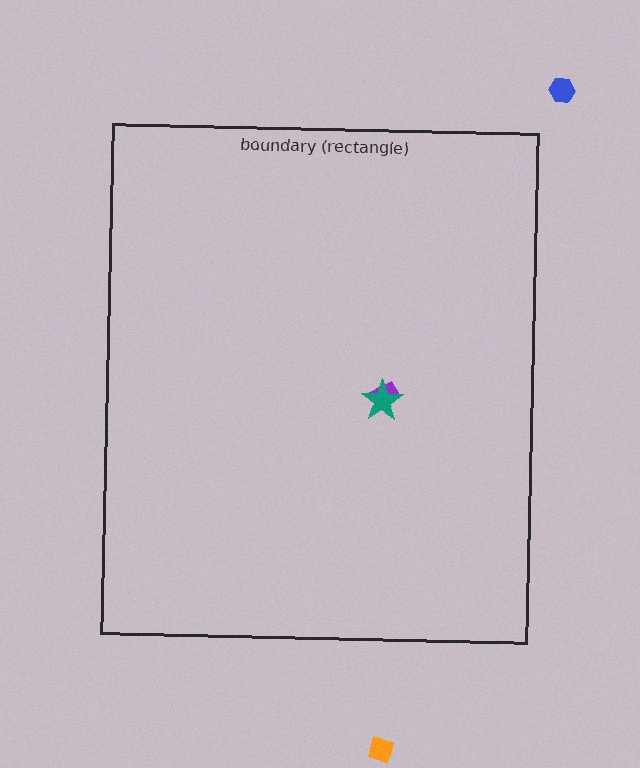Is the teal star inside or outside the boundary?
Inside.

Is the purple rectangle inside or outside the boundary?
Inside.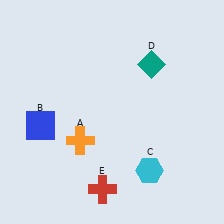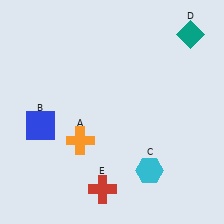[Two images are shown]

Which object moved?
The teal diamond (D) moved right.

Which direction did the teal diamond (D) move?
The teal diamond (D) moved right.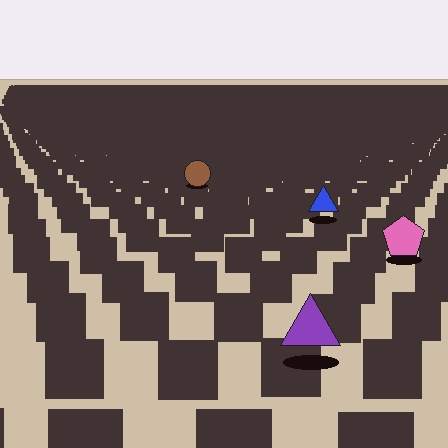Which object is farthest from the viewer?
The brown circle is farthest from the viewer. It appears smaller and the ground texture around it is denser.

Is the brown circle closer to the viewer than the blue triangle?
No. The blue triangle is closer — you can tell from the texture gradient: the ground texture is coarser near it.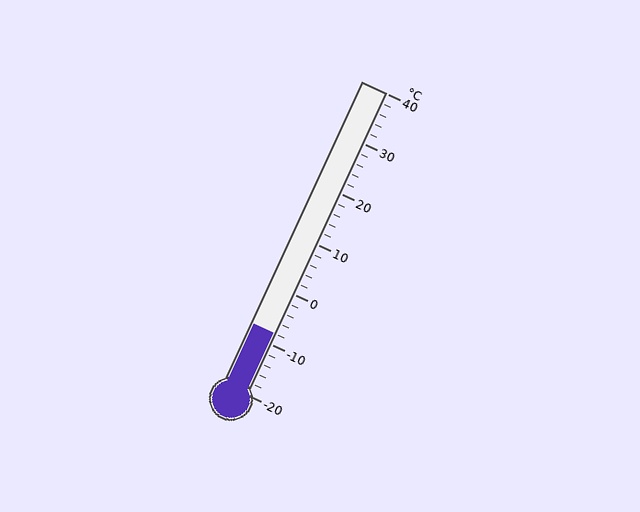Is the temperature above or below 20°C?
The temperature is below 20°C.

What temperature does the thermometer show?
The thermometer shows approximately -8°C.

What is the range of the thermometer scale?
The thermometer scale ranges from -20°C to 40°C.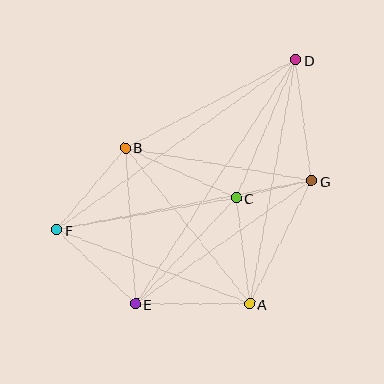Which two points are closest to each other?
Points C and G are closest to each other.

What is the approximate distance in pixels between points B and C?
The distance between B and C is approximately 122 pixels.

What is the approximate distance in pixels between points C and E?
The distance between C and E is approximately 146 pixels.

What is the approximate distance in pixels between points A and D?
The distance between A and D is approximately 248 pixels.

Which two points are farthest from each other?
Points D and F are farthest from each other.